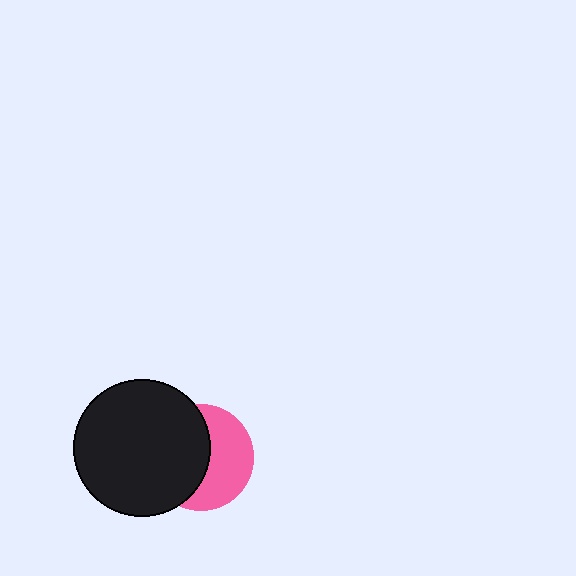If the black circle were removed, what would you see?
You would see the complete pink circle.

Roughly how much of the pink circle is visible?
About half of it is visible (roughly 48%).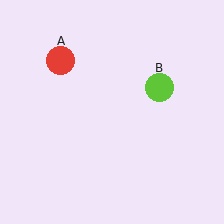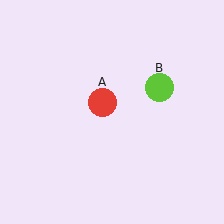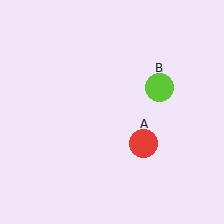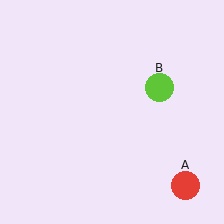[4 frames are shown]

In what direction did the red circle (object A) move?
The red circle (object A) moved down and to the right.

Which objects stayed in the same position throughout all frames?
Lime circle (object B) remained stationary.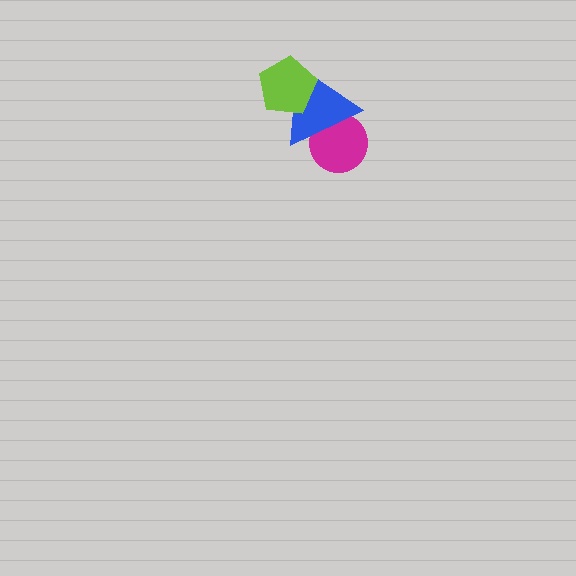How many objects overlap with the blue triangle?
2 objects overlap with the blue triangle.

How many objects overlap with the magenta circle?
1 object overlaps with the magenta circle.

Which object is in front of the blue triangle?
The lime pentagon is in front of the blue triangle.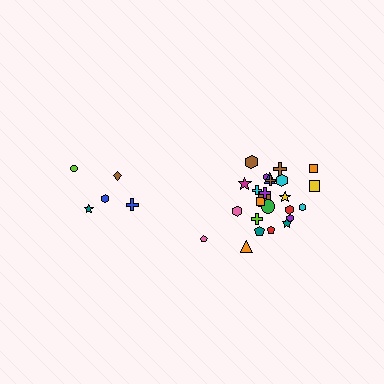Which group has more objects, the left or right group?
The right group.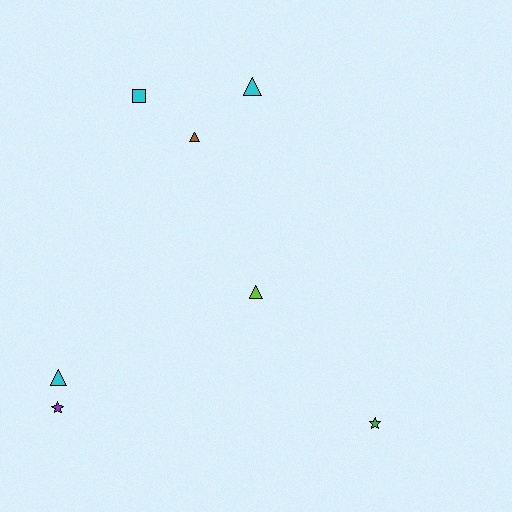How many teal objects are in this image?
There are no teal objects.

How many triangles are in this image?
There are 4 triangles.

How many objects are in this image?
There are 7 objects.